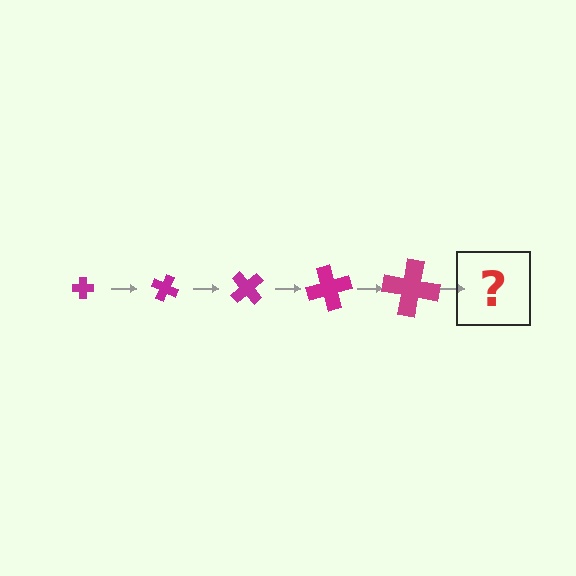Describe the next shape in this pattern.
It should be a cross, larger than the previous one and rotated 125 degrees from the start.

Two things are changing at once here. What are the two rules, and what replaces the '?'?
The two rules are that the cross grows larger each step and it rotates 25 degrees each step. The '?' should be a cross, larger than the previous one and rotated 125 degrees from the start.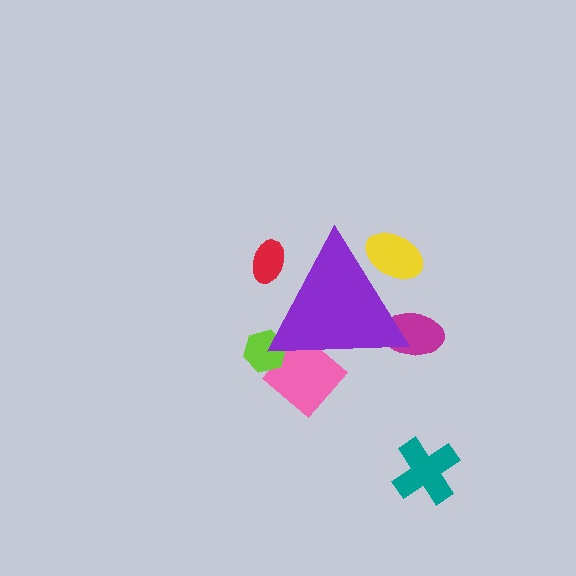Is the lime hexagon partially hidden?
Yes, the lime hexagon is partially hidden behind the purple triangle.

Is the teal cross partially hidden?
No, the teal cross is fully visible.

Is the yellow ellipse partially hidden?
Yes, the yellow ellipse is partially hidden behind the purple triangle.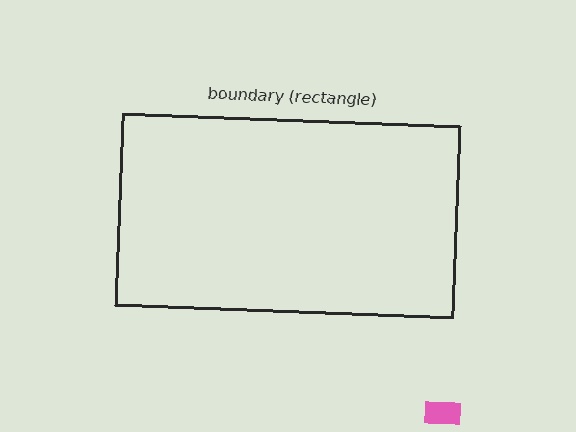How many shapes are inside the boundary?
0 inside, 1 outside.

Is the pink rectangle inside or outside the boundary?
Outside.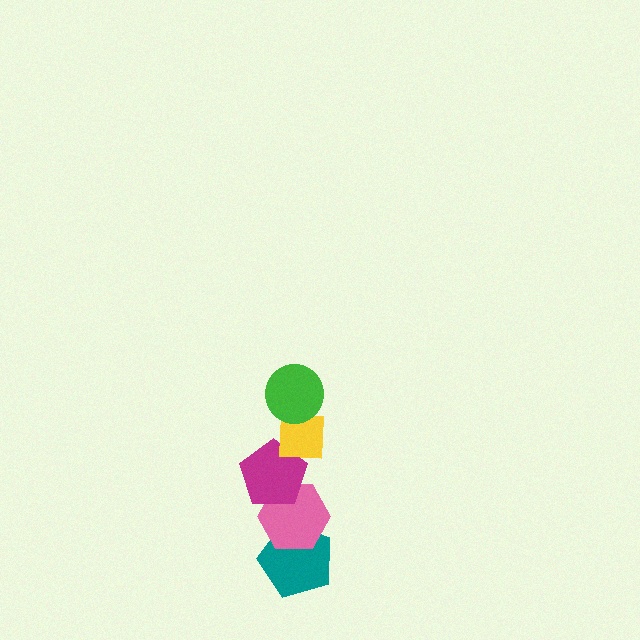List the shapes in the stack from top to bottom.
From top to bottom: the green circle, the yellow square, the magenta pentagon, the pink hexagon, the teal pentagon.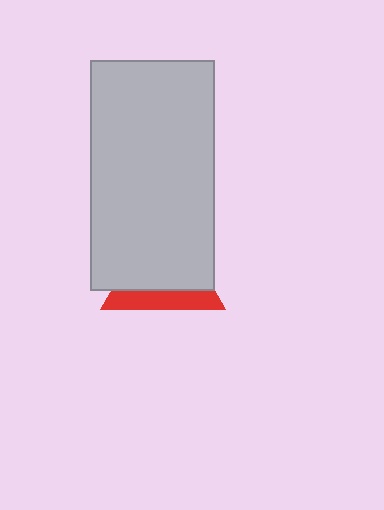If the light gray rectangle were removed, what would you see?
You would see the complete red triangle.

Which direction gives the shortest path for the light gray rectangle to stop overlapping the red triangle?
Moving up gives the shortest separation.